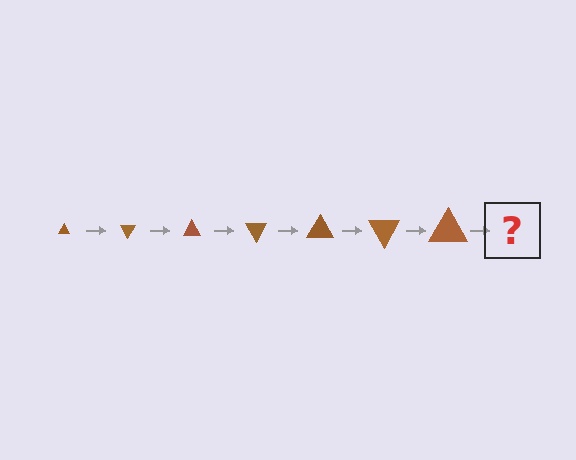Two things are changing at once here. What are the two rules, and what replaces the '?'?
The two rules are that the triangle grows larger each step and it rotates 60 degrees each step. The '?' should be a triangle, larger than the previous one and rotated 420 degrees from the start.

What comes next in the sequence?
The next element should be a triangle, larger than the previous one and rotated 420 degrees from the start.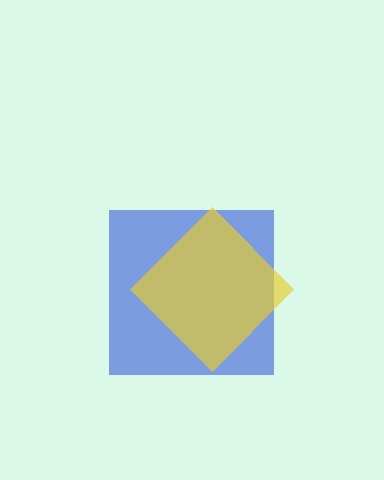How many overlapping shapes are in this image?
There are 2 overlapping shapes in the image.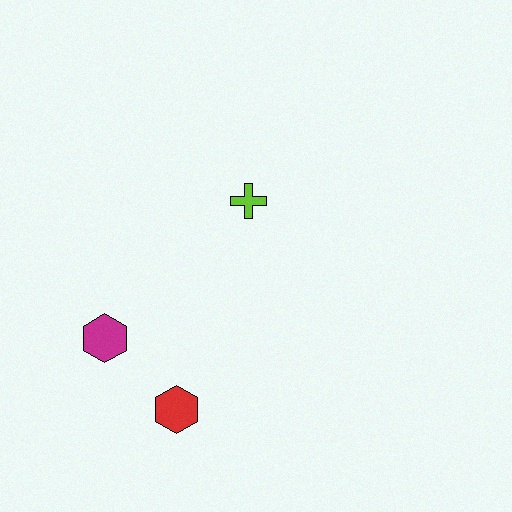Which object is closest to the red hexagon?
The magenta hexagon is closest to the red hexagon.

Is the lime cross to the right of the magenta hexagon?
Yes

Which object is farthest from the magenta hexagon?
The lime cross is farthest from the magenta hexagon.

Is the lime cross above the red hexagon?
Yes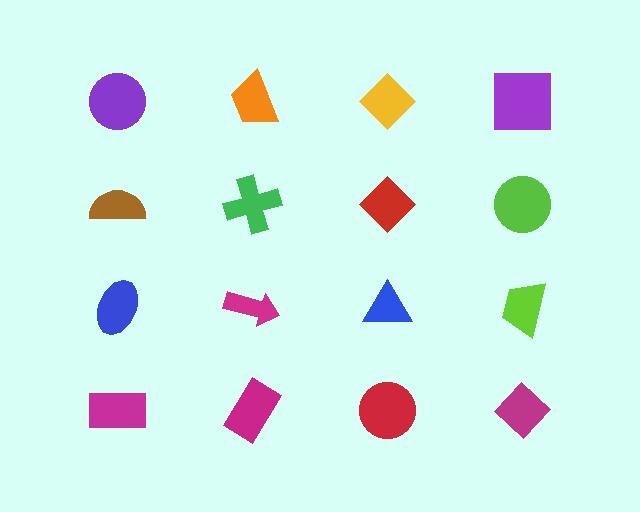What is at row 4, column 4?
A magenta diamond.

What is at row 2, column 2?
A green cross.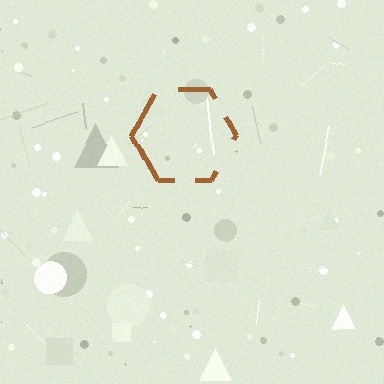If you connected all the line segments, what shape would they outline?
They would outline a hexagon.